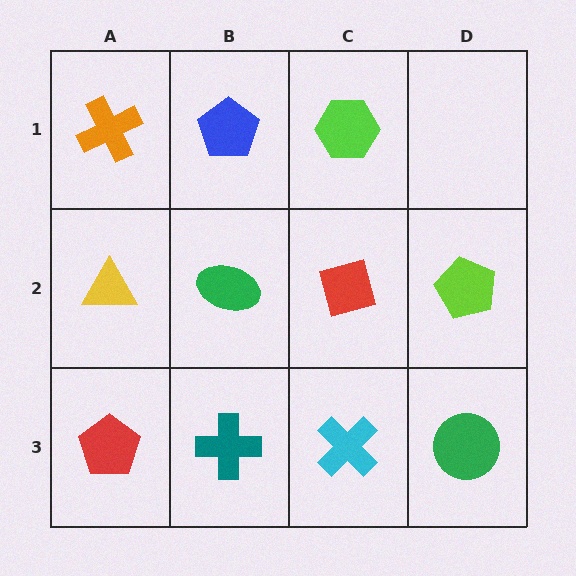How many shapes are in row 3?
4 shapes.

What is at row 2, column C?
A red diamond.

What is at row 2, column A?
A yellow triangle.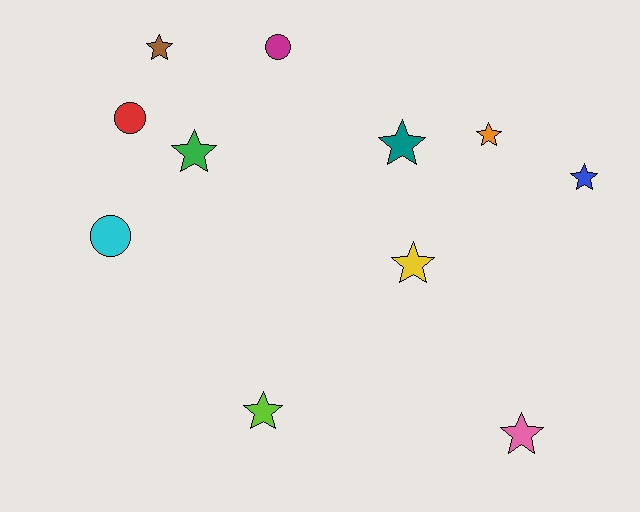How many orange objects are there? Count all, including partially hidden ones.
There is 1 orange object.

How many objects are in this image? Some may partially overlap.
There are 11 objects.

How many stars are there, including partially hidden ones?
There are 8 stars.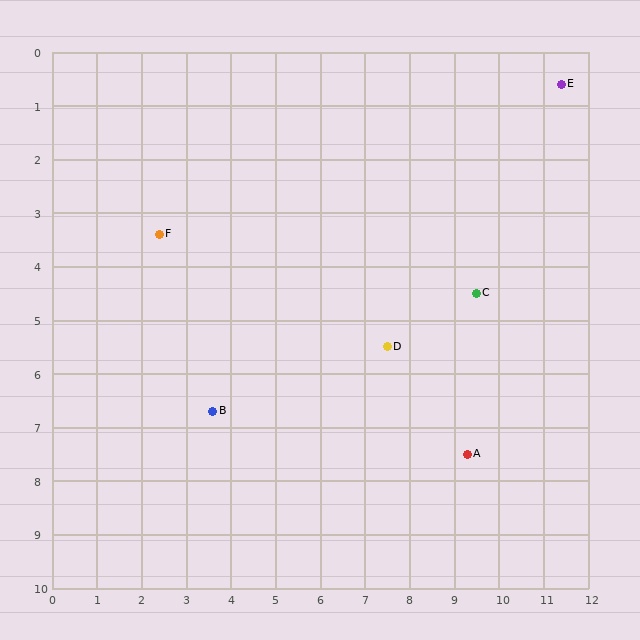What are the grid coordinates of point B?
Point B is at approximately (3.6, 6.7).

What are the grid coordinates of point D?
Point D is at approximately (7.5, 5.5).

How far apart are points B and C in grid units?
Points B and C are about 6.3 grid units apart.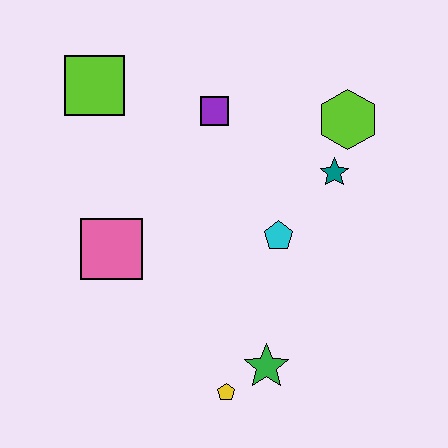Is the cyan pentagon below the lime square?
Yes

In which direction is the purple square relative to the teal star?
The purple square is to the left of the teal star.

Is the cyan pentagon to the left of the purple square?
No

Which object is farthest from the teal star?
The lime square is farthest from the teal star.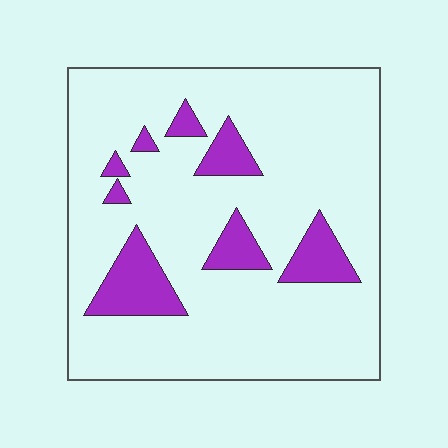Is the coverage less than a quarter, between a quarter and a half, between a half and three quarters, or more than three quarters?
Less than a quarter.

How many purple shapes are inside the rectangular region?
8.